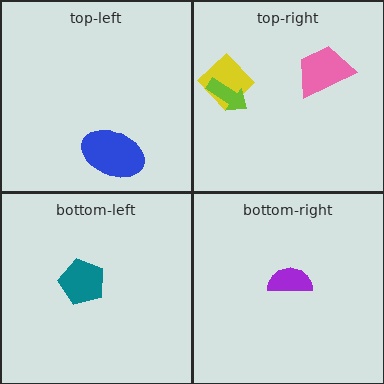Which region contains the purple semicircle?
The bottom-right region.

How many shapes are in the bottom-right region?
1.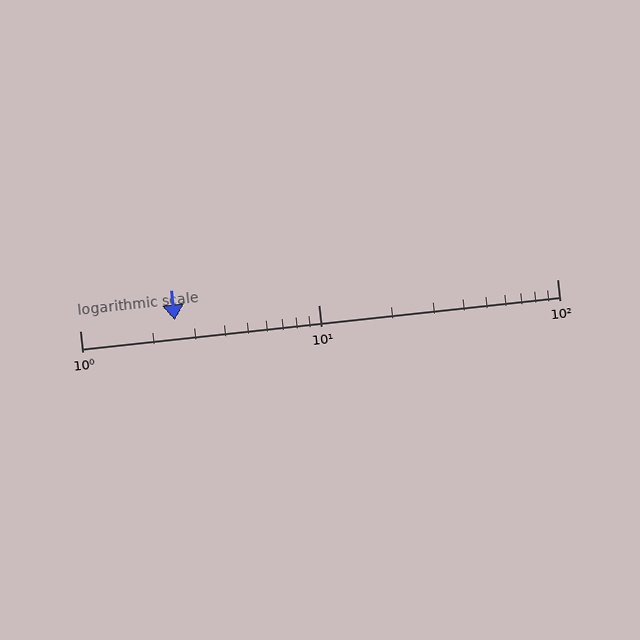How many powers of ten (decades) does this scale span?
The scale spans 2 decades, from 1 to 100.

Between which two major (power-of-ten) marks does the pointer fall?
The pointer is between 1 and 10.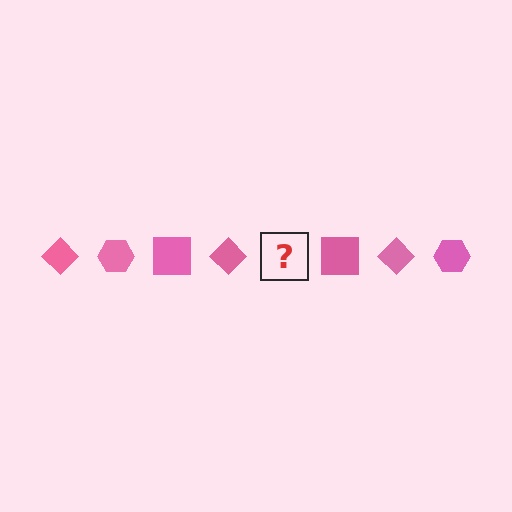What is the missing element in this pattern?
The missing element is a pink hexagon.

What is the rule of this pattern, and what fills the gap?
The rule is that the pattern cycles through diamond, hexagon, square shapes in pink. The gap should be filled with a pink hexagon.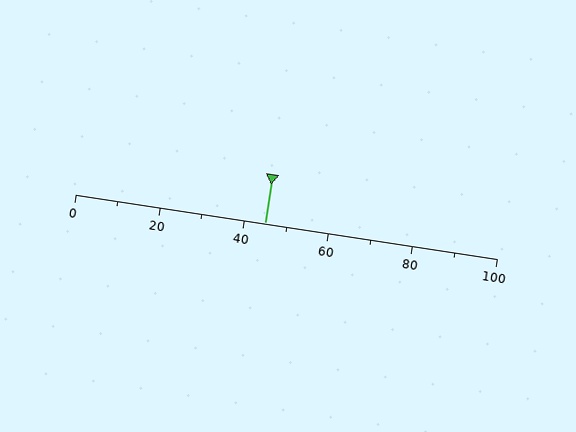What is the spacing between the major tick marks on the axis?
The major ticks are spaced 20 apart.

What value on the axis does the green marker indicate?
The marker indicates approximately 45.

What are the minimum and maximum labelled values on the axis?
The axis runs from 0 to 100.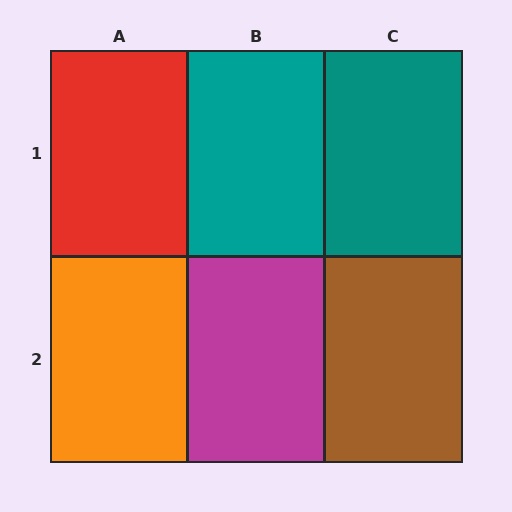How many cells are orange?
1 cell is orange.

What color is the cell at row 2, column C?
Brown.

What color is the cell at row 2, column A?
Orange.